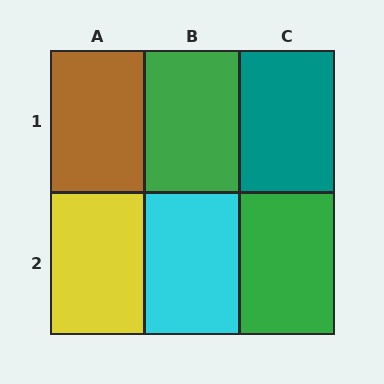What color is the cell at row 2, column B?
Cyan.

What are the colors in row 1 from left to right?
Brown, green, teal.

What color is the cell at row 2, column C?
Green.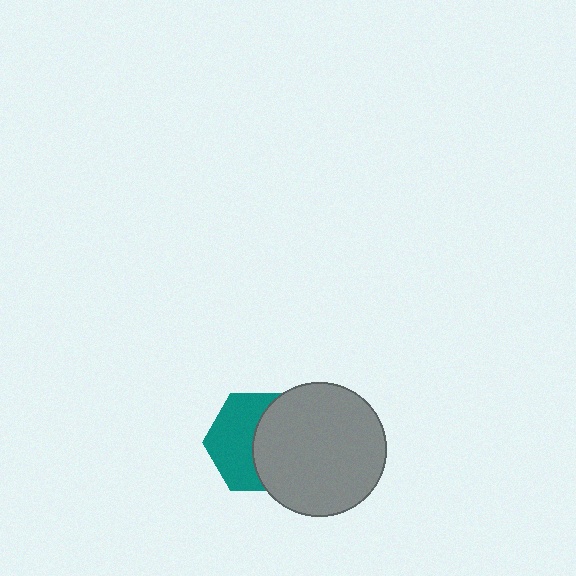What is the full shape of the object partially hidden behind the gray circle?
The partially hidden object is a teal hexagon.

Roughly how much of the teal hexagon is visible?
About half of it is visible (roughly 51%).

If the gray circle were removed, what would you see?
You would see the complete teal hexagon.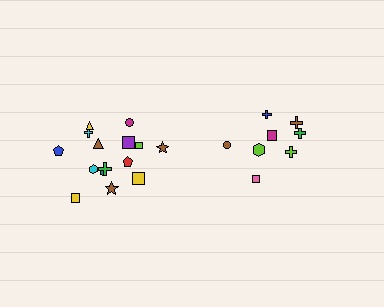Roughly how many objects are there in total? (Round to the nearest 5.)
Roughly 25 objects in total.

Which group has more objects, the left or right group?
The left group.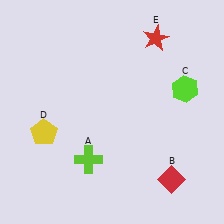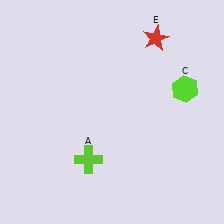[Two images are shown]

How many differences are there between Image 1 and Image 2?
There are 2 differences between the two images.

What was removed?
The yellow pentagon (D), the red diamond (B) were removed in Image 2.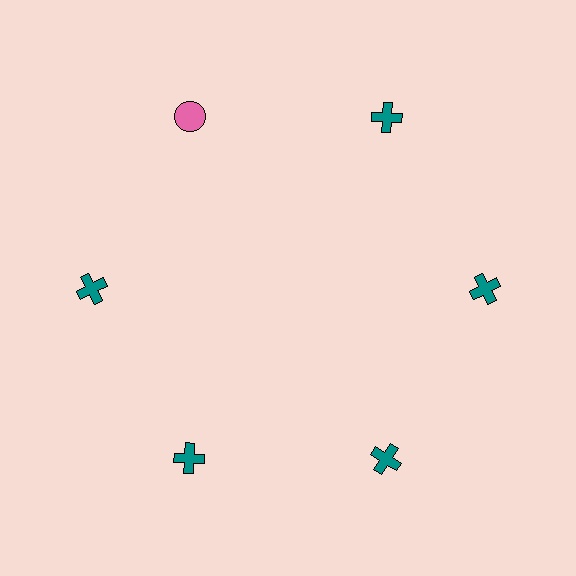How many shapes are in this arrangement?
There are 6 shapes arranged in a ring pattern.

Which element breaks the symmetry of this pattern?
The pink circle at roughly the 11 o'clock position breaks the symmetry. All other shapes are teal crosses.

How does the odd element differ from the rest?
It differs in both color (pink instead of teal) and shape (circle instead of cross).